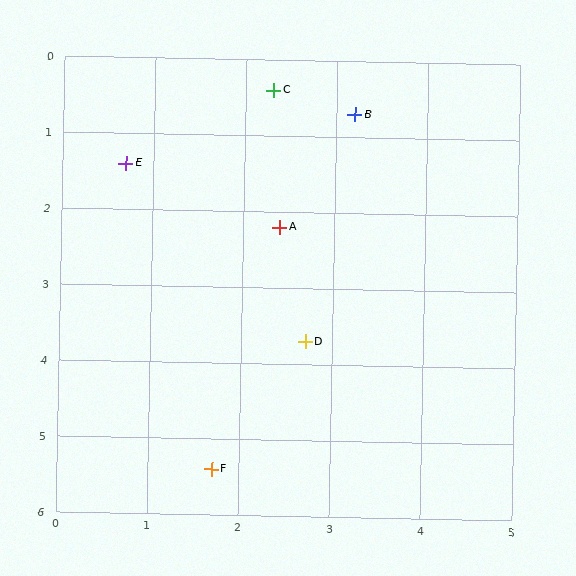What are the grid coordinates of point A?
Point A is at approximately (2.4, 2.2).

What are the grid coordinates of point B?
Point B is at approximately (3.2, 0.7).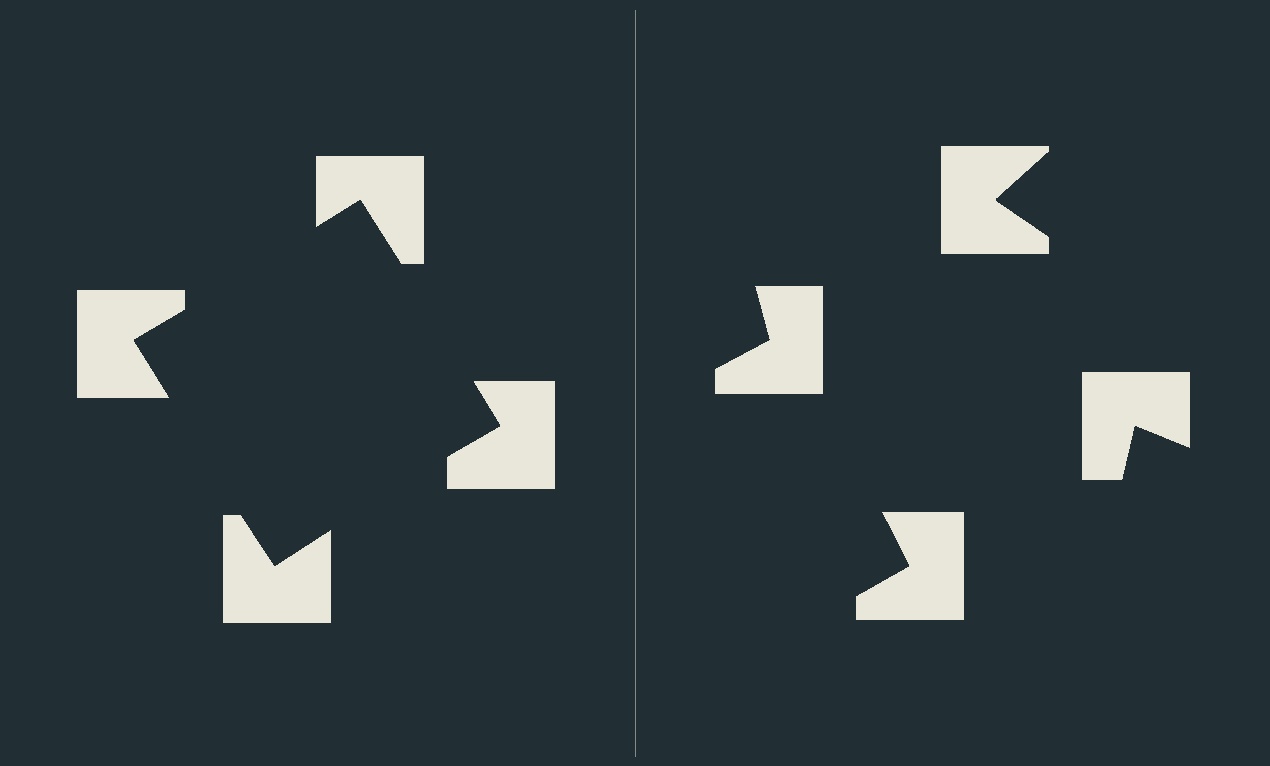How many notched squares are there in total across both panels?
8 — 4 on each side.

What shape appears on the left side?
An illusory square.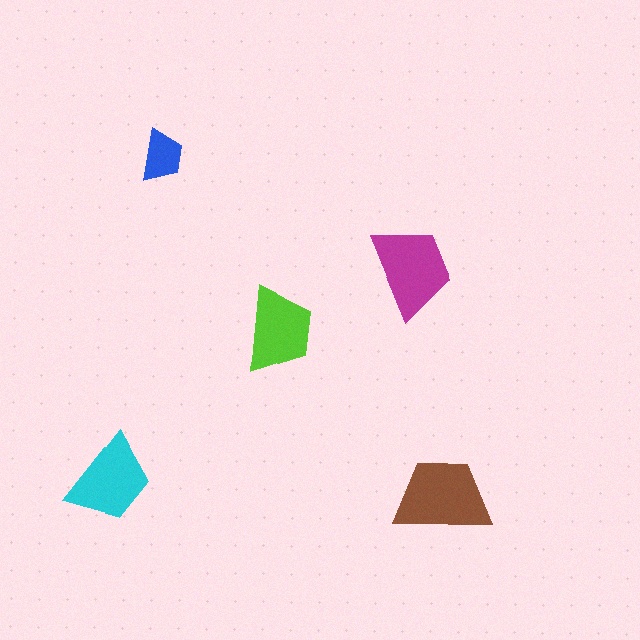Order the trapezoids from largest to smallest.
the brown one, the magenta one, the cyan one, the lime one, the blue one.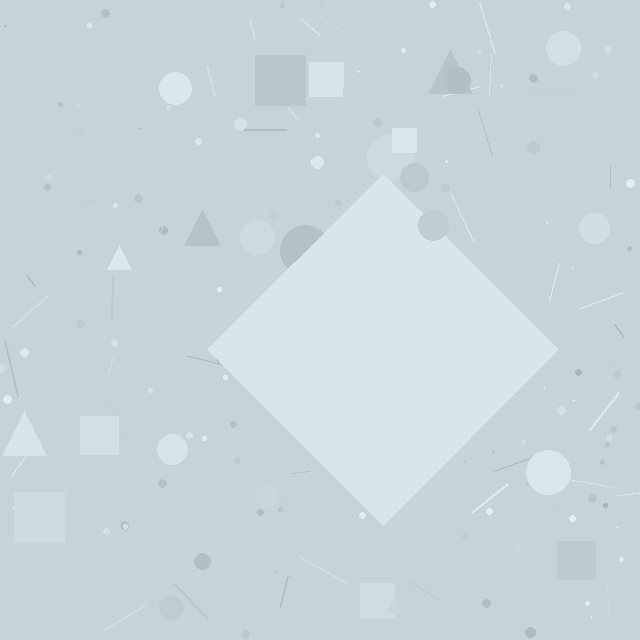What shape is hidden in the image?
A diamond is hidden in the image.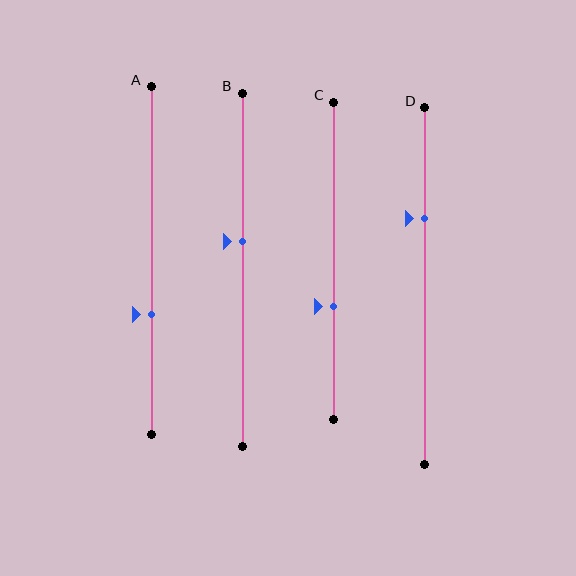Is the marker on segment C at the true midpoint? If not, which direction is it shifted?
No, the marker on segment C is shifted downward by about 14% of the segment length.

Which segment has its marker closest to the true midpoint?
Segment B has its marker closest to the true midpoint.